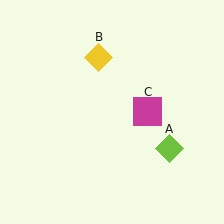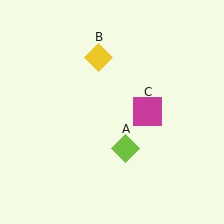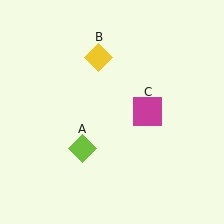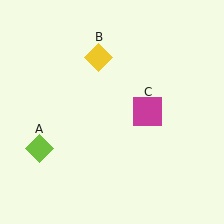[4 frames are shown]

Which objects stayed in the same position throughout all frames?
Yellow diamond (object B) and magenta square (object C) remained stationary.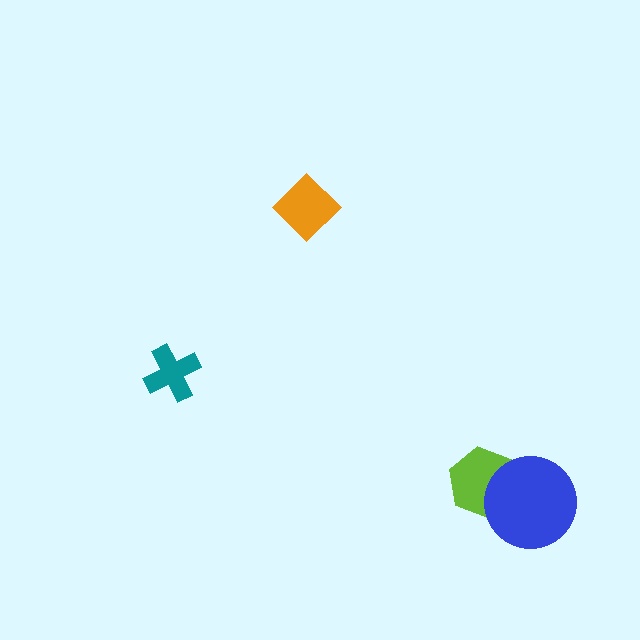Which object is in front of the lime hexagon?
The blue circle is in front of the lime hexagon.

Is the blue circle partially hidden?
No, no other shape covers it.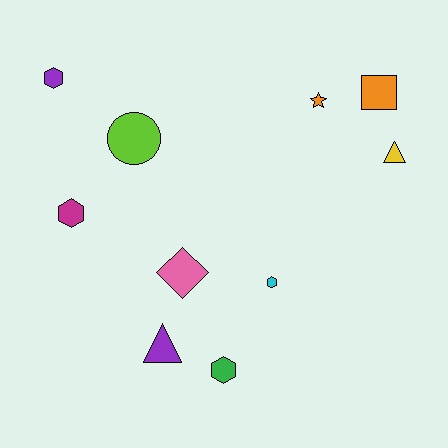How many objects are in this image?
There are 10 objects.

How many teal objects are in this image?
There are no teal objects.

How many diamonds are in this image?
There is 1 diamond.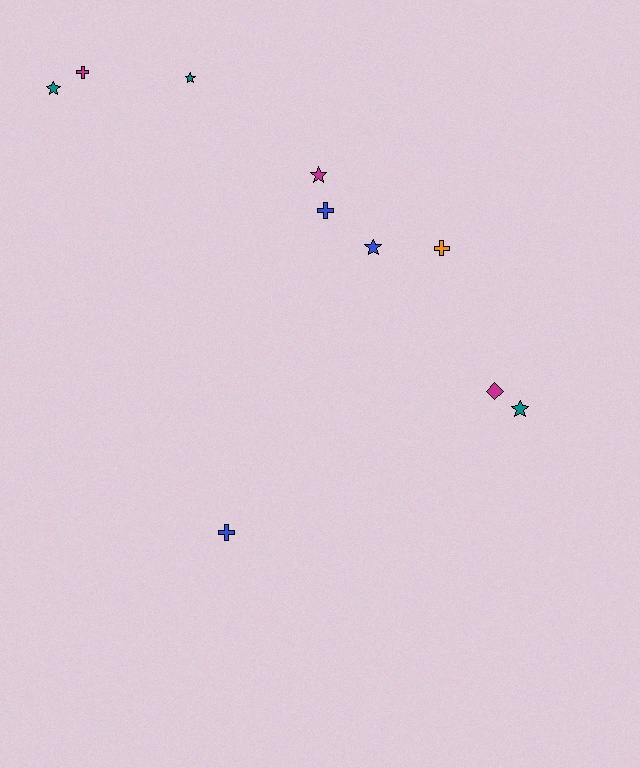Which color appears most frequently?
Magenta, with 3 objects.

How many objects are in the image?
There are 10 objects.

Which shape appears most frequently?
Star, with 5 objects.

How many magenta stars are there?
There is 1 magenta star.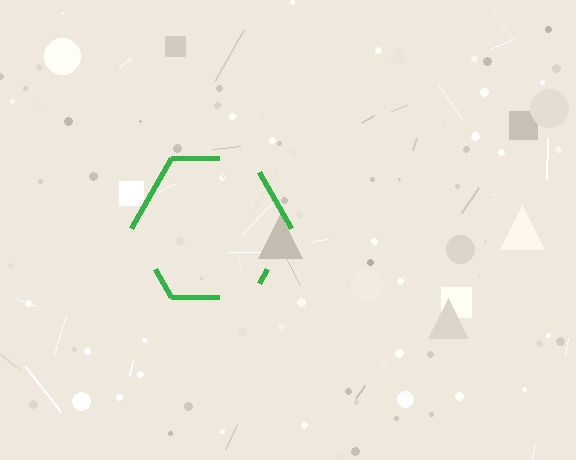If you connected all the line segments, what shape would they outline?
They would outline a hexagon.